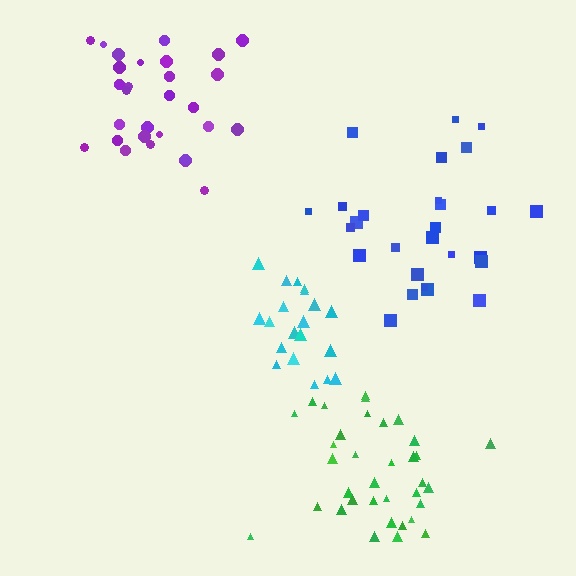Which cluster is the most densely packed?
Cyan.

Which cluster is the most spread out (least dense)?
Green.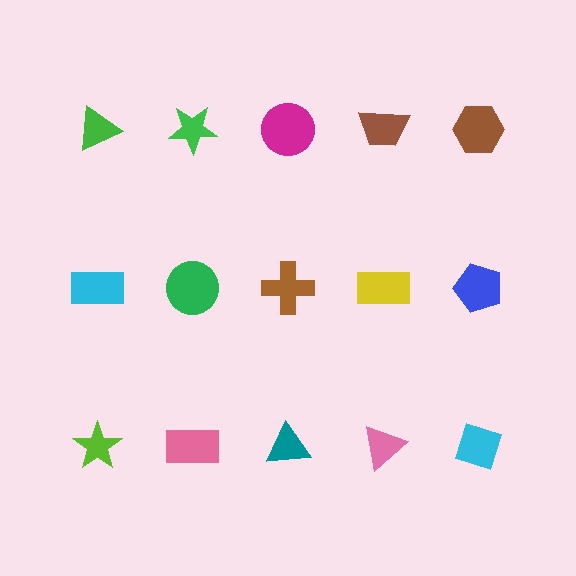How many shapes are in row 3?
5 shapes.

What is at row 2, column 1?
A cyan rectangle.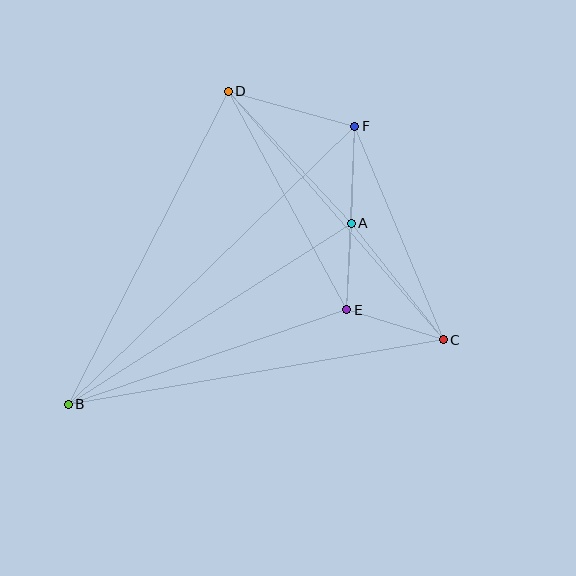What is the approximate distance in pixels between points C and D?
The distance between C and D is approximately 329 pixels.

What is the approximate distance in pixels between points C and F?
The distance between C and F is approximately 232 pixels.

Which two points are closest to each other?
Points A and E are closest to each other.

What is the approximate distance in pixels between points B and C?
The distance between B and C is approximately 380 pixels.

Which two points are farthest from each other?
Points B and F are farthest from each other.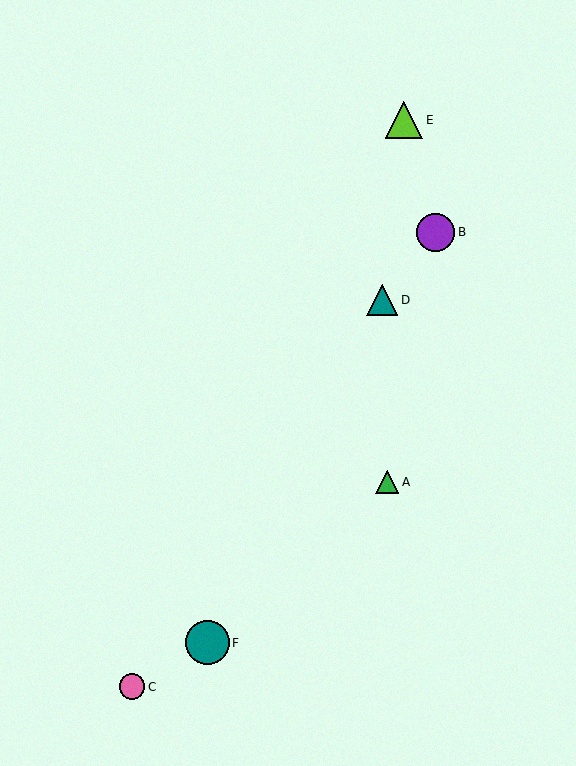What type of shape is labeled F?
Shape F is a teal circle.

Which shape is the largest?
The teal circle (labeled F) is the largest.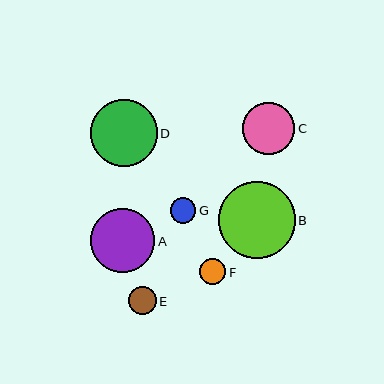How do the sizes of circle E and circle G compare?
Circle E and circle G are approximately the same size.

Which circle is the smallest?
Circle G is the smallest with a size of approximately 25 pixels.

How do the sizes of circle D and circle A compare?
Circle D and circle A are approximately the same size.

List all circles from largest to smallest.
From largest to smallest: B, D, A, C, E, F, G.